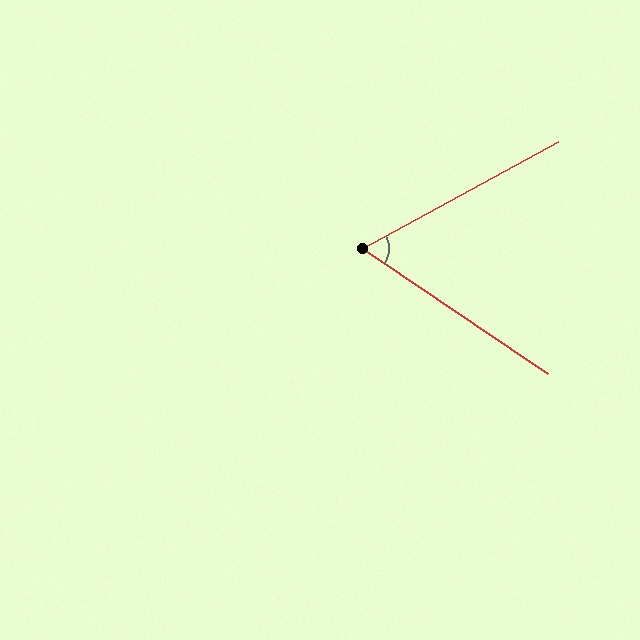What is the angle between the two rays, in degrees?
Approximately 63 degrees.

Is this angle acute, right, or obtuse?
It is acute.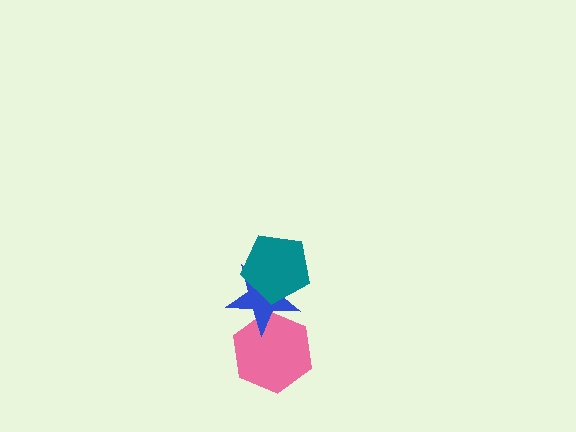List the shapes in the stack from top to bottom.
From top to bottom: the teal pentagon, the blue star, the pink hexagon.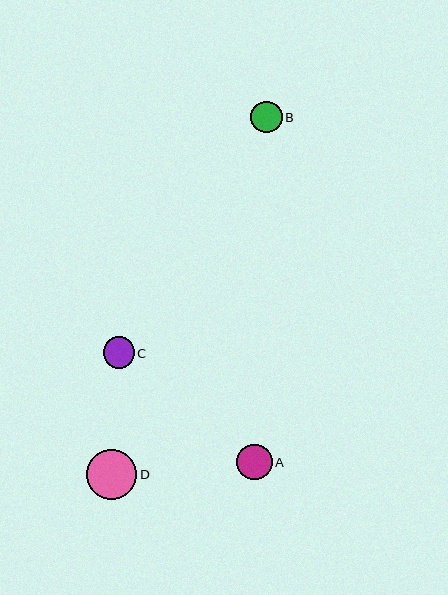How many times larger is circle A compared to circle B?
Circle A is approximately 1.1 times the size of circle B.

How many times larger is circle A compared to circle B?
Circle A is approximately 1.1 times the size of circle B.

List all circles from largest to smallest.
From largest to smallest: D, A, B, C.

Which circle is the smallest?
Circle C is the smallest with a size of approximately 31 pixels.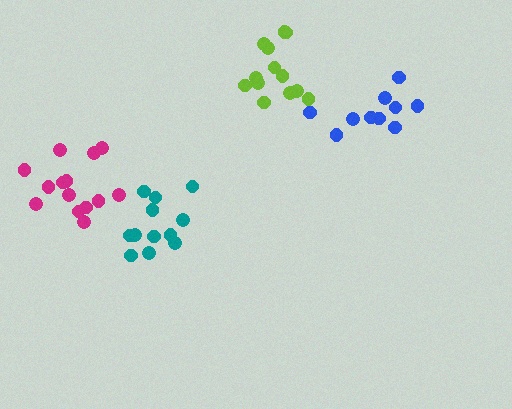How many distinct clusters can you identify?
There are 4 distinct clusters.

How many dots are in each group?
Group 1: 13 dots, Group 2: 14 dots, Group 3: 10 dots, Group 4: 12 dots (49 total).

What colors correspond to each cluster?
The clusters are colored: lime, magenta, blue, teal.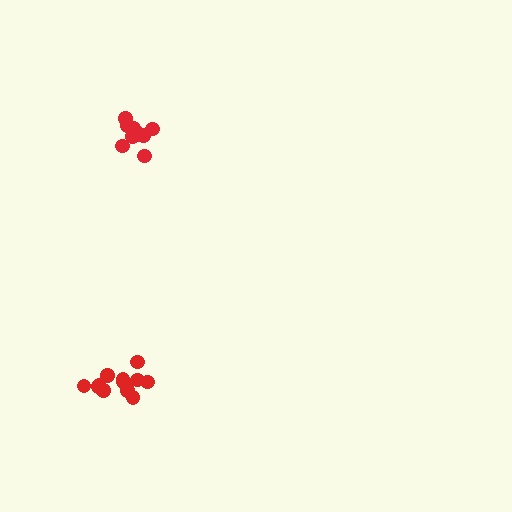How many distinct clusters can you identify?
There are 2 distinct clusters.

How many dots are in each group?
Group 1: 9 dots, Group 2: 12 dots (21 total).